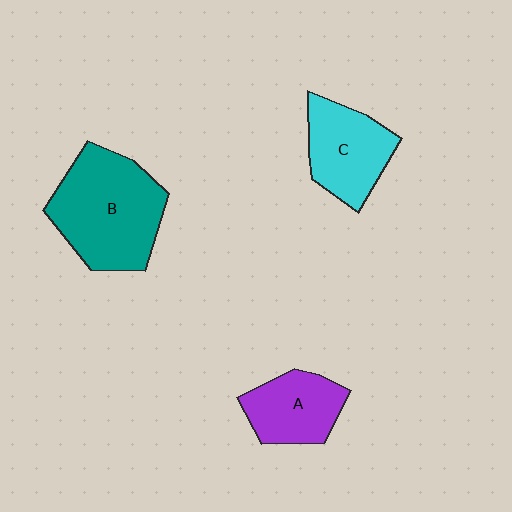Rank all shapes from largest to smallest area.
From largest to smallest: B (teal), C (cyan), A (purple).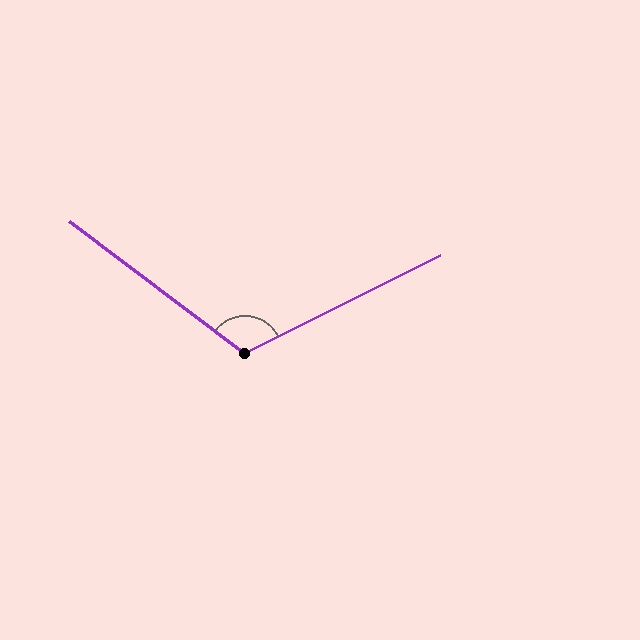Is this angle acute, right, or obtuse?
It is obtuse.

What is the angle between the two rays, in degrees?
Approximately 117 degrees.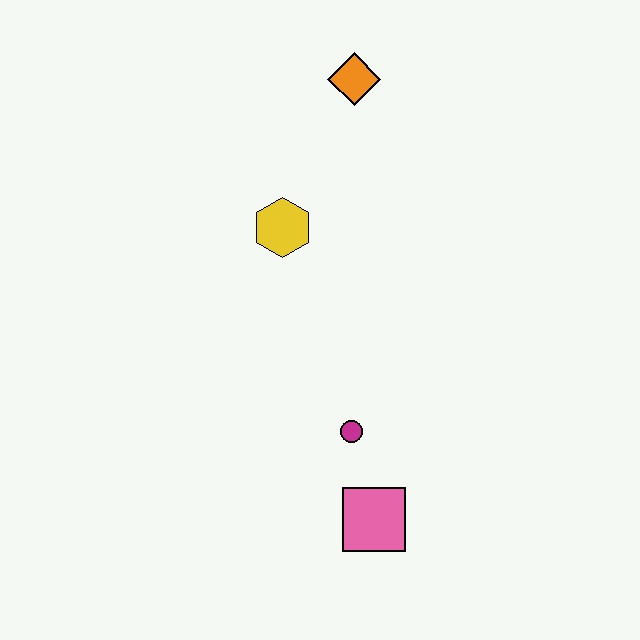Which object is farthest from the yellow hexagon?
The pink square is farthest from the yellow hexagon.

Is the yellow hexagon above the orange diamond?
No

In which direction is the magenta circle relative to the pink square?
The magenta circle is above the pink square.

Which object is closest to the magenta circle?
The pink square is closest to the magenta circle.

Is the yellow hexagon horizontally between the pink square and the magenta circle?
No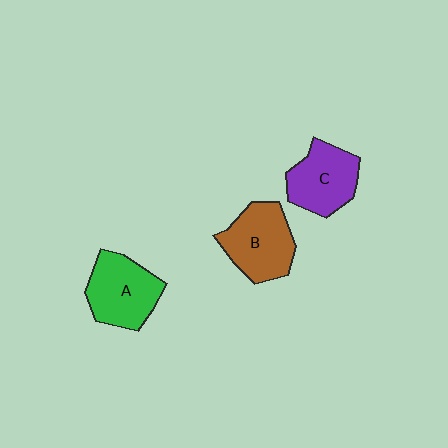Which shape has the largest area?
Shape B (brown).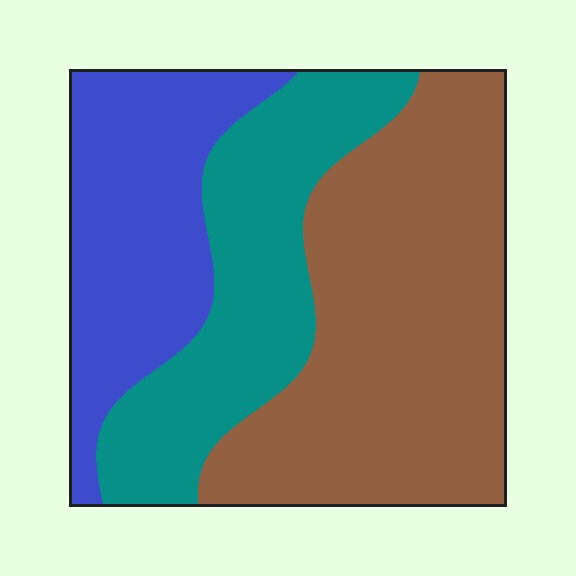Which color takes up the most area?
Brown, at roughly 45%.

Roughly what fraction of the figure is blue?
Blue covers 26% of the figure.